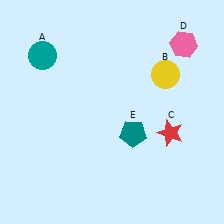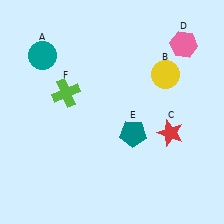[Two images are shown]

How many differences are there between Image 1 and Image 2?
There is 1 difference between the two images.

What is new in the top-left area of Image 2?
A lime cross (F) was added in the top-left area of Image 2.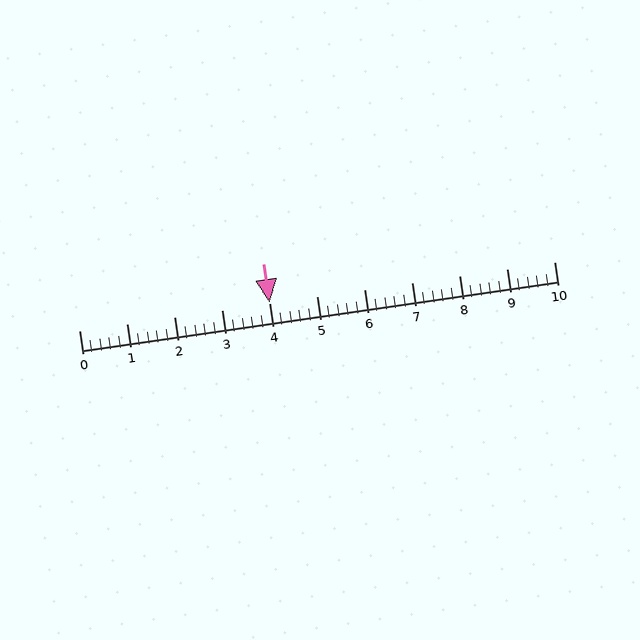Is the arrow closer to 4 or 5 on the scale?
The arrow is closer to 4.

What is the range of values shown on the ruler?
The ruler shows values from 0 to 10.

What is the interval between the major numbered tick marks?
The major tick marks are spaced 1 units apart.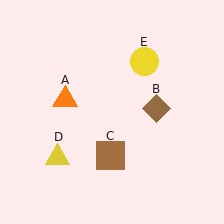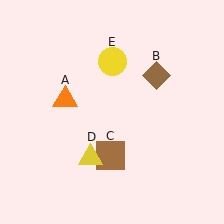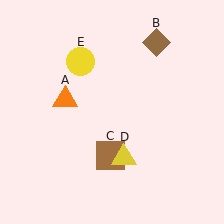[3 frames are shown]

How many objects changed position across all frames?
3 objects changed position: brown diamond (object B), yellow triangle (object D), yellow circle (object E).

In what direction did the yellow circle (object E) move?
The yellow circle (object E) moved left.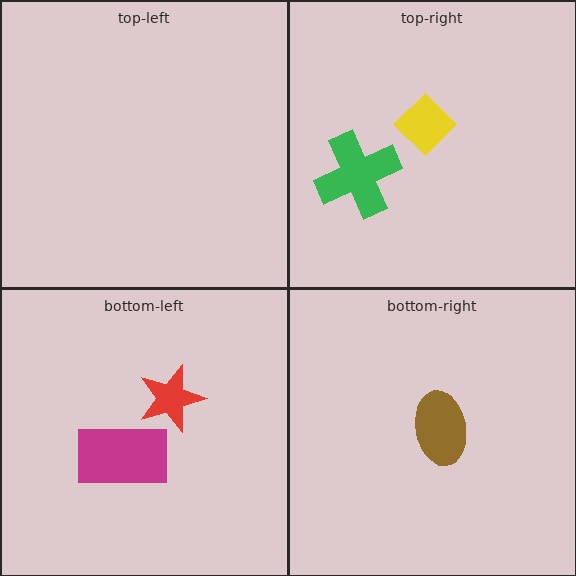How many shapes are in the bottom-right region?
1.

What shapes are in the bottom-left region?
The red star, the magenta rectangle.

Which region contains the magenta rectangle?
The bottom-left region.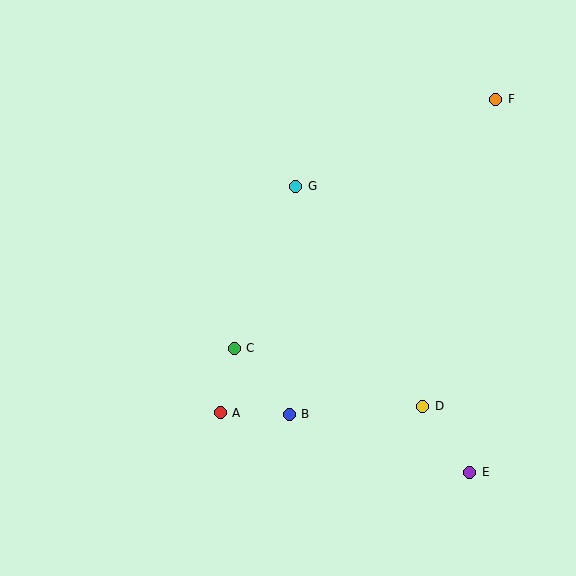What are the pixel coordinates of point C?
Point C is at (234, 348).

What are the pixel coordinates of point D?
Point D is at (423, 407).